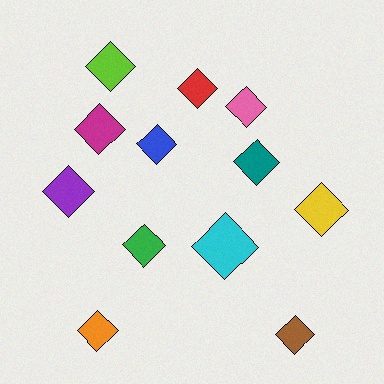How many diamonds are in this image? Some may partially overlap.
There are 12 diamonds.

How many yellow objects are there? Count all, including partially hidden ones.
There is 1 yellow object.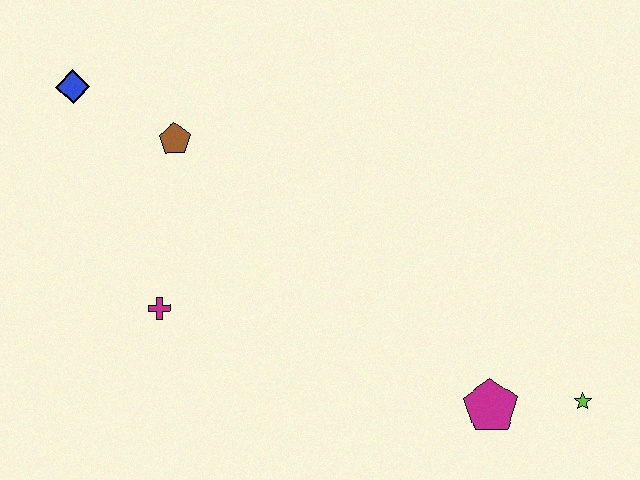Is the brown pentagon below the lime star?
No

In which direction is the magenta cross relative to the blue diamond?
The magenta cross is below the blue diamond.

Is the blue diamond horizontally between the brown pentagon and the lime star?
No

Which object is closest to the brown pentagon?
The blue diamond is closest to the brown pentagon.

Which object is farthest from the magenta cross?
The lime star is farthest from the magenta cross.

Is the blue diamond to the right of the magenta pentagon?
No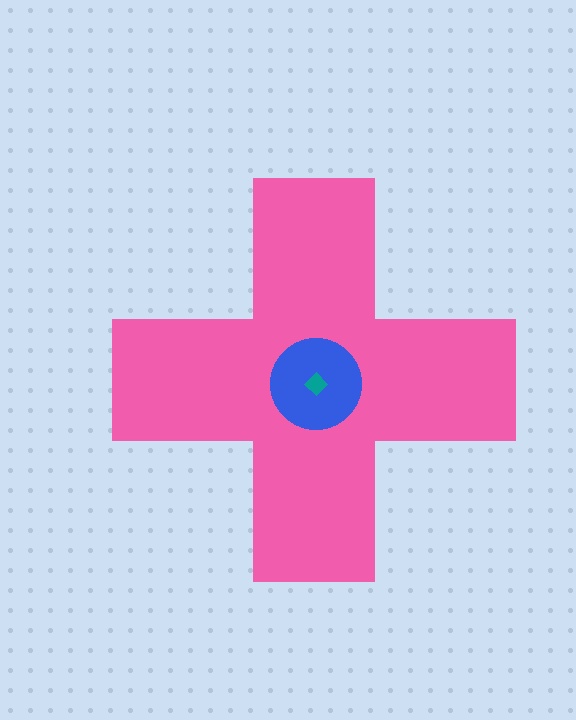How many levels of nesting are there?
3.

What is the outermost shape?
The pink cross.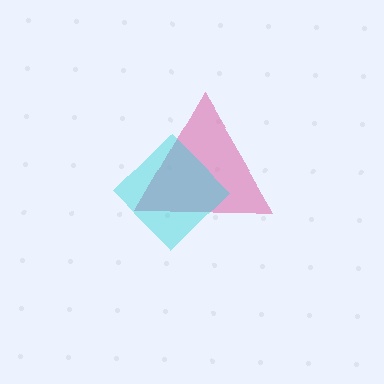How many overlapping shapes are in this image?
There are 2 overlapping shapes in the image.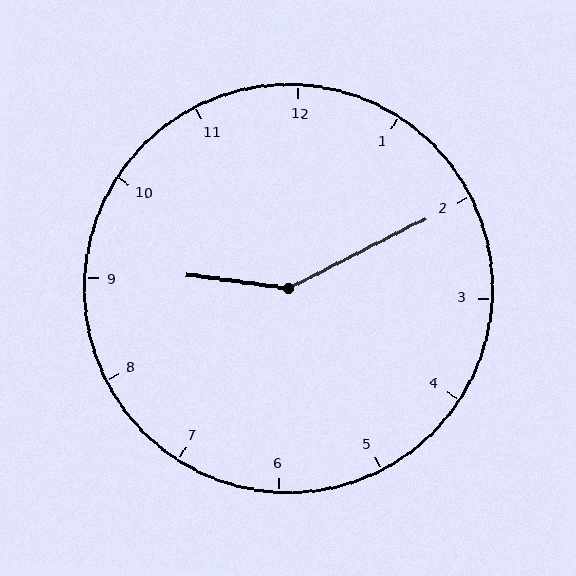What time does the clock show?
9:10.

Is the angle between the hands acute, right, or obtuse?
It is obtuse.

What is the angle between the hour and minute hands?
Approximately 145 degrees.